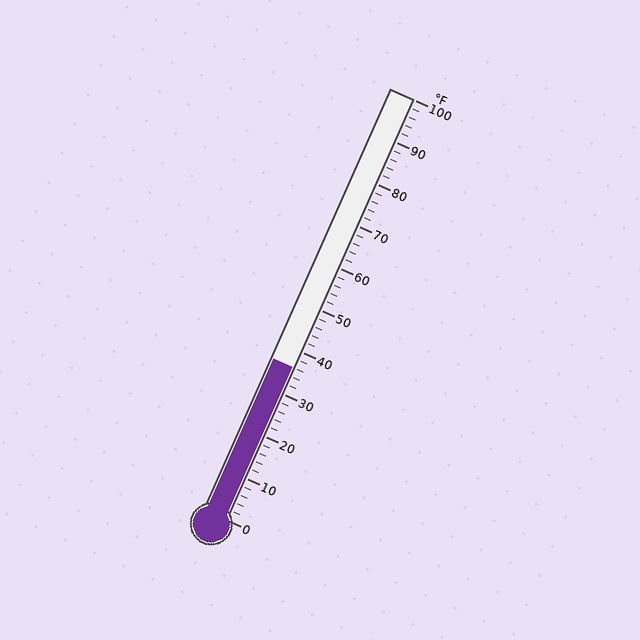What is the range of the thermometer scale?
The thermometer scale ranges from 0°F to 100°F.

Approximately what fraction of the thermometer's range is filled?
The thermometer is filled to approximately 35% of its range.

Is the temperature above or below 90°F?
The temperature is below 90°F.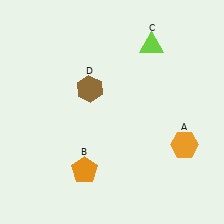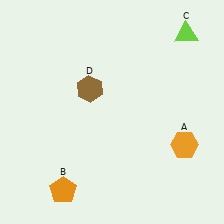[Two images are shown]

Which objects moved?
The objects that moved are: the orange pentagon (B), the lime triangle (C).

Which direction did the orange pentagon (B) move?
The orange pentagon (B) moved left.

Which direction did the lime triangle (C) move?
The lime triangle (C) moved right.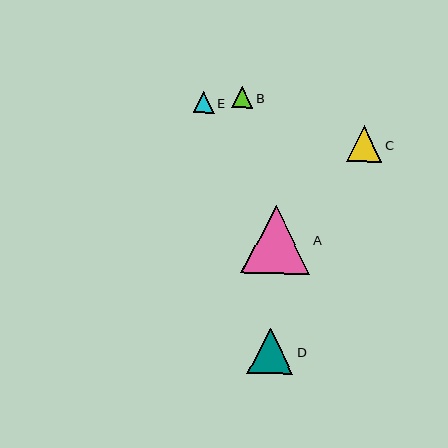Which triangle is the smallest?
Triangle E is the smallest with a size of approximately 21 pixels.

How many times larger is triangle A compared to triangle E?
Triangle A is approximately 3.3 times the size of triangle E.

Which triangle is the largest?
Triangle A is the largest with a size of approximately 68 pixels.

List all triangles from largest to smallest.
From largest to smallest: A, D, C, B, E.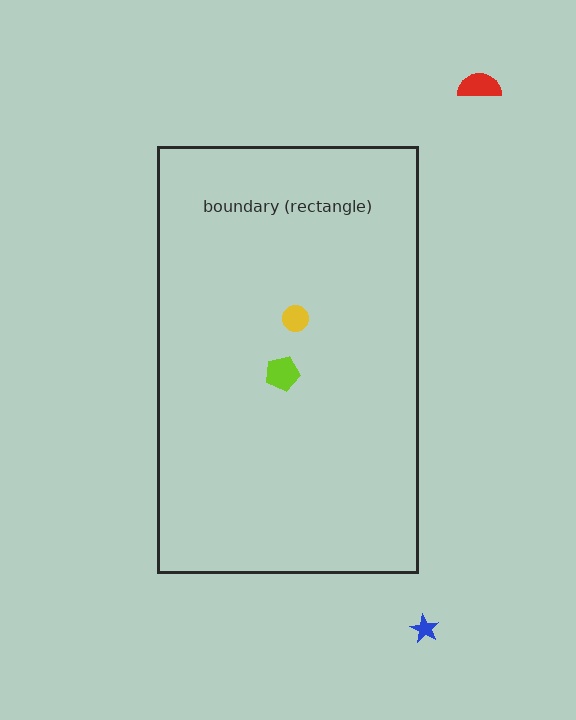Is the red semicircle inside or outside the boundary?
Outside.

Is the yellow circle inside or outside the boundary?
Inside.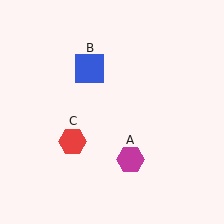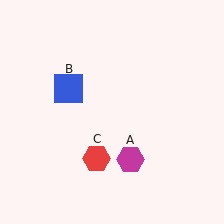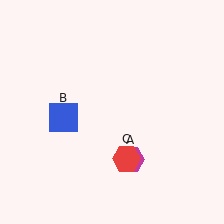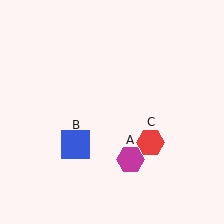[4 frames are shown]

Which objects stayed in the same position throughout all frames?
Magenta hexagon (object A) remained stationary.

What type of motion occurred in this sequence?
The blue square (object B), red hexagon (object C) rotated counterclockwise around the center of the scene.